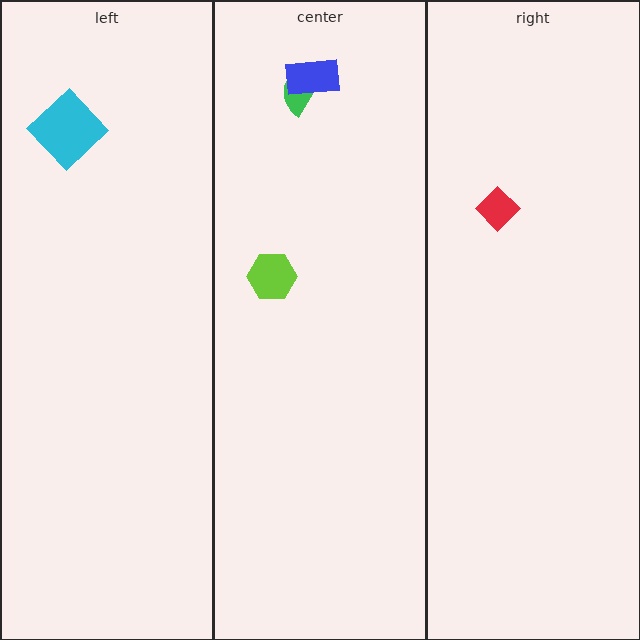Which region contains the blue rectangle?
The center region.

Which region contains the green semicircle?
The center region.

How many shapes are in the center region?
3.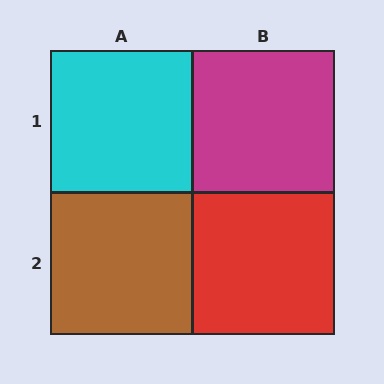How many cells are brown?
1 cell is brown.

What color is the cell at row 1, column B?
Magenta.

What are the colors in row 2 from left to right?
Brown, red.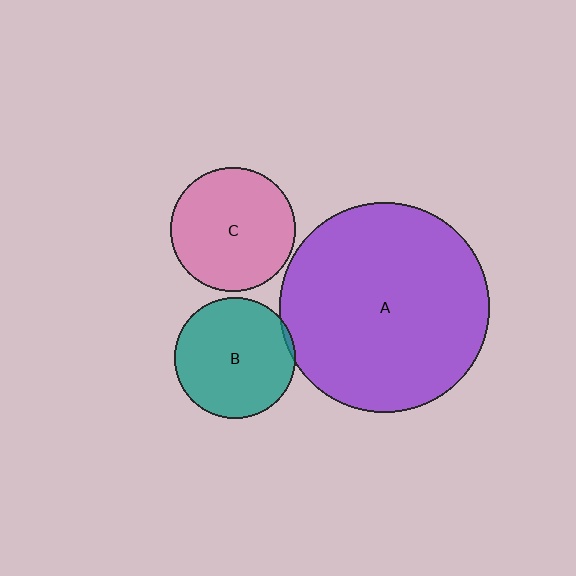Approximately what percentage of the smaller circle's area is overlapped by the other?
Approximately 5%.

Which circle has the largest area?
Circle A (purple).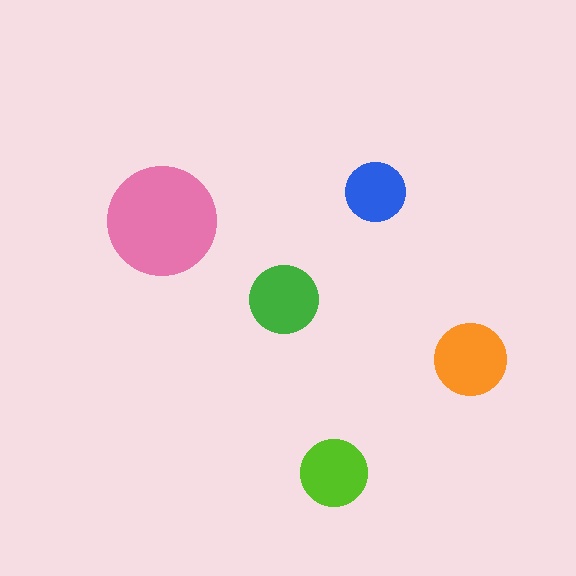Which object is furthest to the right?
The orange circle is rightmost.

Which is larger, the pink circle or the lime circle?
The pink one.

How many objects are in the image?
There are 5 objects in the image.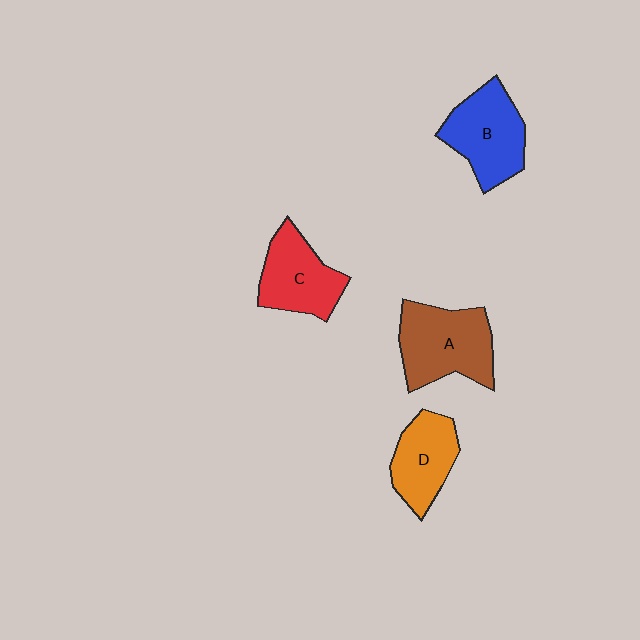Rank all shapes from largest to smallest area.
From largest to smallest: A (brown), B (blue), C (red), D (orange).